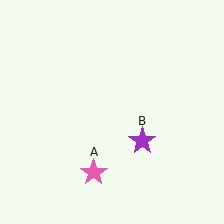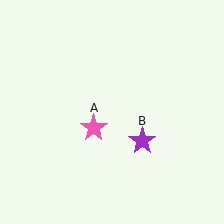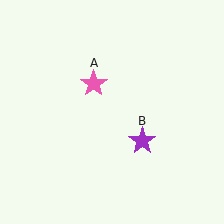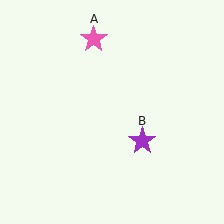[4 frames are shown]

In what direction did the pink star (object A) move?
The pink star (object A) moved up.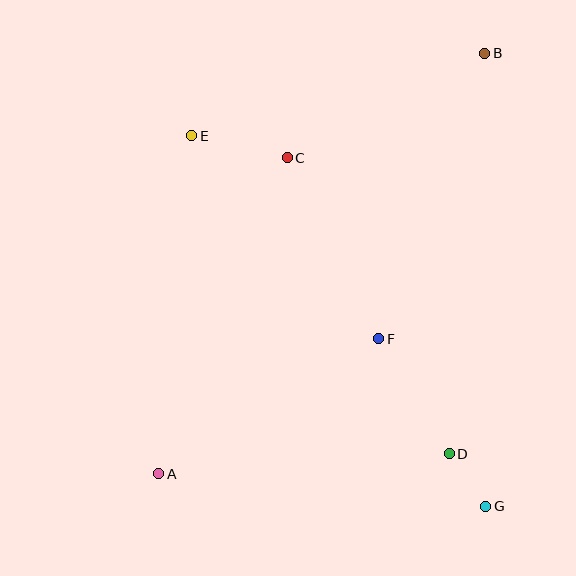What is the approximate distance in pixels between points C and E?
The distance between C and E is approximately 98 pixels.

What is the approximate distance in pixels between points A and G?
The distance between A and G is approximately 328 pixels.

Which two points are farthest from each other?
Points A and B are farthest from each other.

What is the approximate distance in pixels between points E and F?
The distance between E and F is approximately 276 pixels.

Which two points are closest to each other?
Points D and G are closest to each other.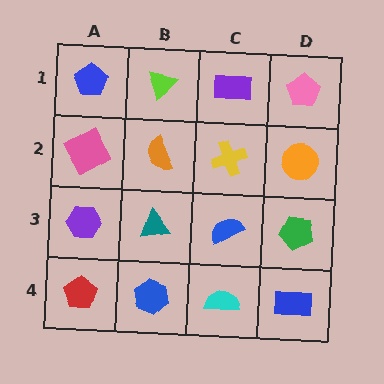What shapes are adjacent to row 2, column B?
A lime triangle (row 1, column B), a teal triangle (row 3, column B), a pink square (row 2, column A), a yellow cross (row 2, column C).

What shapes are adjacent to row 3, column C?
A yellow cross (row 2, column C), a cyan semicircle (row 4, column C), a teal triangle (row 3, column B), a green pentagon (row 3, column D).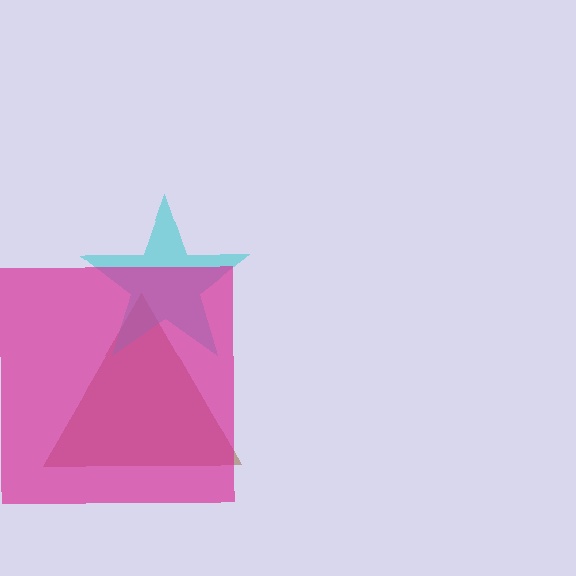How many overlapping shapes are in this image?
There are 3 overlapping shapes in the image.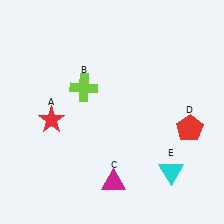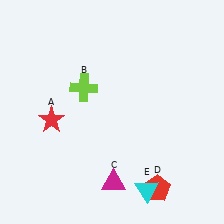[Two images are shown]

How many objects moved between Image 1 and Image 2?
2 objects moved between the two images.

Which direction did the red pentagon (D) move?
The red pentagon (D) moved down.